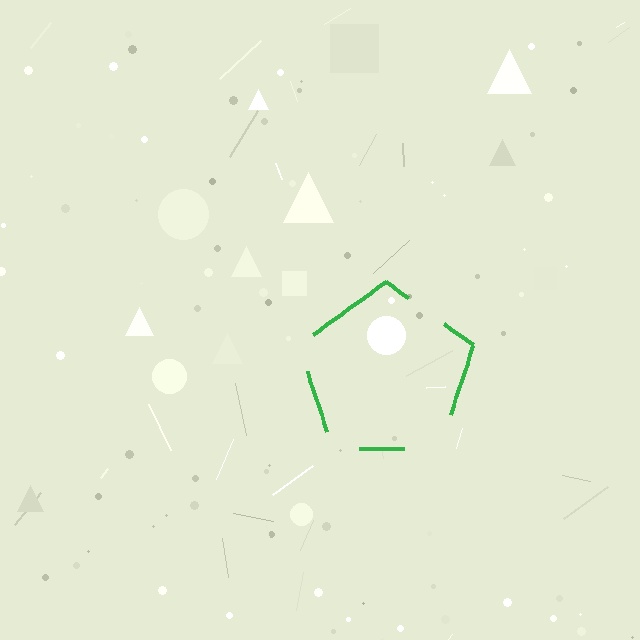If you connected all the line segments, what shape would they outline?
They would outline a pentagon.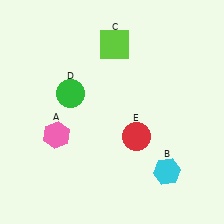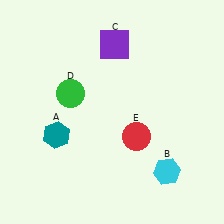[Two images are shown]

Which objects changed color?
A changed from pink to teal. C changed from lime to purple.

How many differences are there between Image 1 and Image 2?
There are 2 differences between the two images.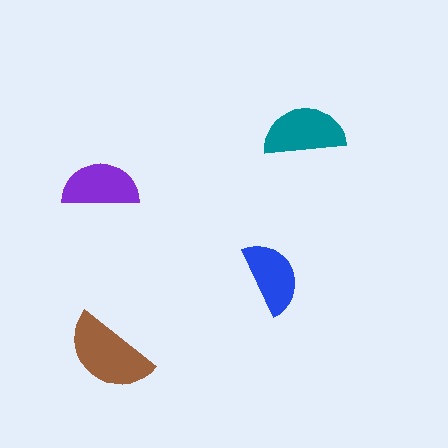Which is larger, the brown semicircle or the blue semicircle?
The brown one.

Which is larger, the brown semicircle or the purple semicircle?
The brown one.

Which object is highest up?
The teal semicircle is topmost.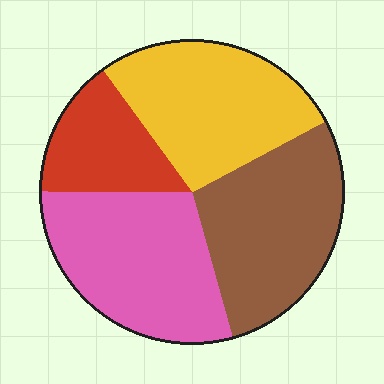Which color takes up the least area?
Red, at roughly 15%.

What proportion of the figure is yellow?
Yellow takes up between a quarter and a half of the figure.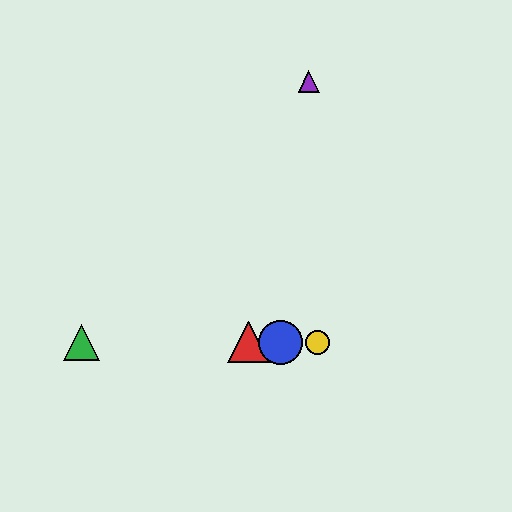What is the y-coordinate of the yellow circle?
The yellow circle is at y≈342.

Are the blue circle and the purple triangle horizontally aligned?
No, the blue circle is at y≈342 and the purple triangle is at y≈81.